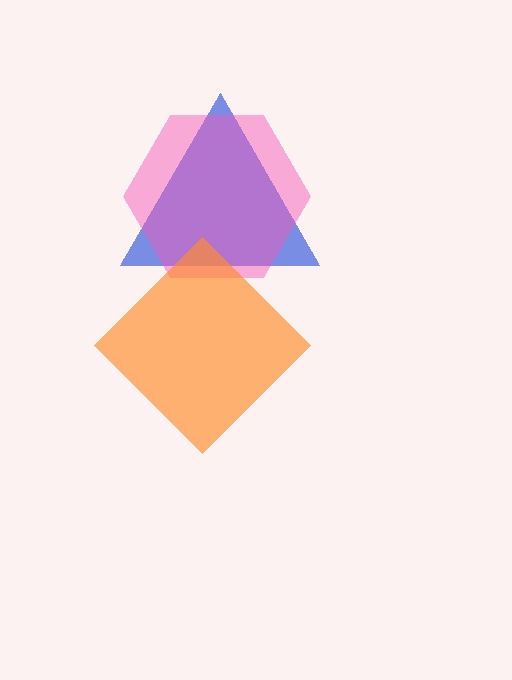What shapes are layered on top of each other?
The layered shapes are: a blue triangle, a pink hexagon, an orange diamond.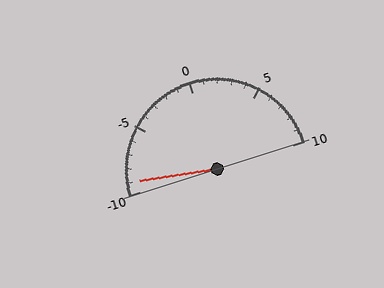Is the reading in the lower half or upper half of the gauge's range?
The reading is in the lower half of the range (-10 to 10).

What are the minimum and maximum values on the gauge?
The gauge ranges from -10 to 10.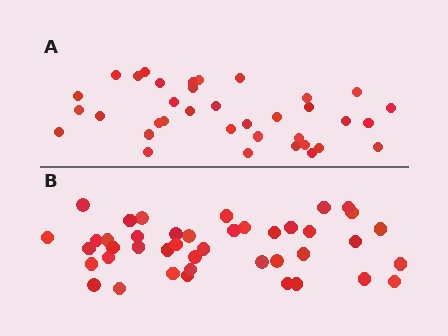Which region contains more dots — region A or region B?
Region B (the bottom region) has more dots.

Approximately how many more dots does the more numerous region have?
Region B has about 6 more dots than region A.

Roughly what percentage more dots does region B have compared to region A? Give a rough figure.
About 15% more.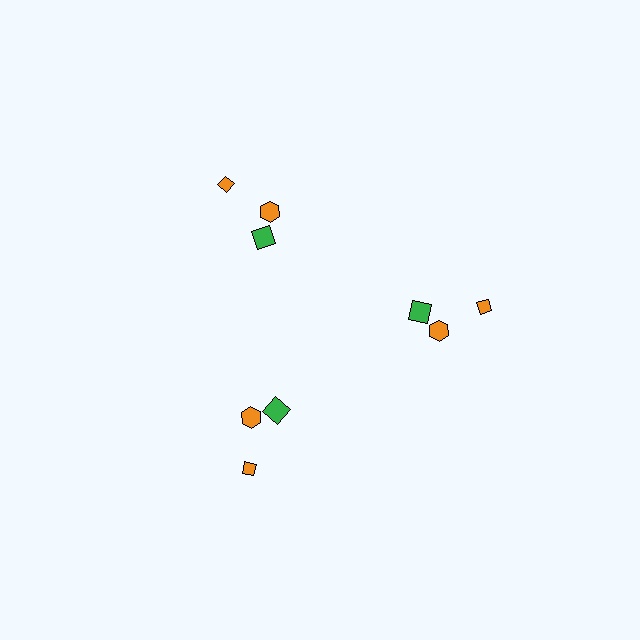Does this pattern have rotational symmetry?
Yes, this pattern has 3-fold rotational symmetry. It looks the same after rotating 120 degrees around the center.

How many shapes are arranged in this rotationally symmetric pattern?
There are 9 shapes, arranged in 3 groups of 3.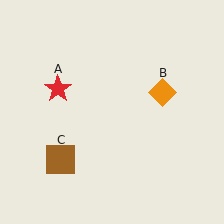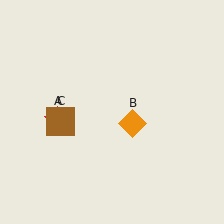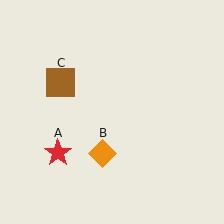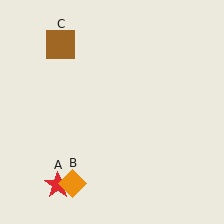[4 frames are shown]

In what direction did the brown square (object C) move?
The brown square (object C) moved up.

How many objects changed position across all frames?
3 objects changed position: red star (object A), orange diamond (object B), brown square (object C).